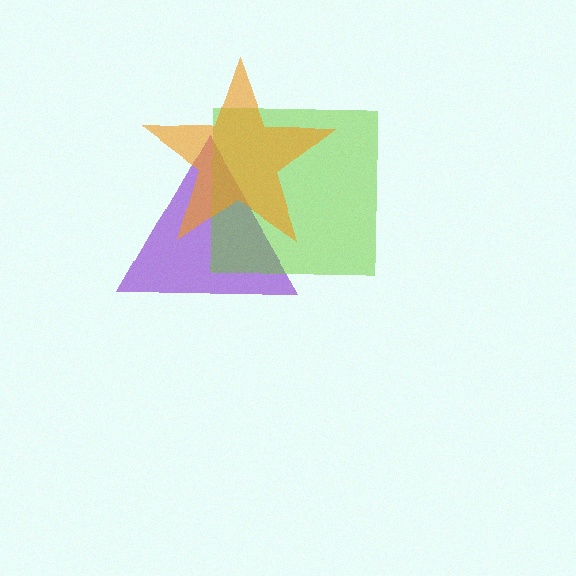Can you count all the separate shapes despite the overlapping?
Yes, there are 3 separate shapes.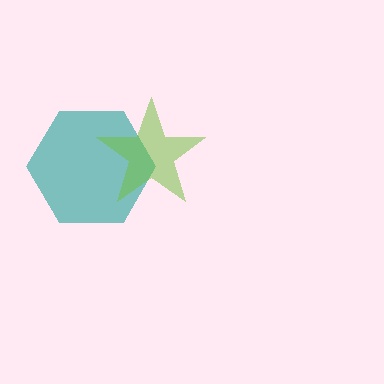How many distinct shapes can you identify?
There are 2 distinct shapes: a teal hexagon, a lime star.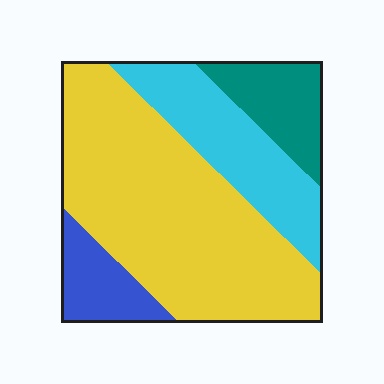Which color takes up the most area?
Yellow, at roughly 55%.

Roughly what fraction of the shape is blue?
Blue covers about 10% of the shape.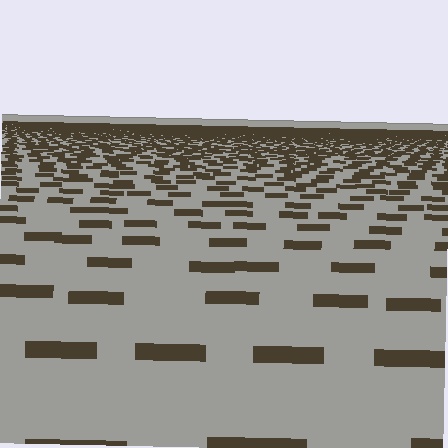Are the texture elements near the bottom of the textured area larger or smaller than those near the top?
Larger. Near the bottom, elements are closer to the viewer and appear at a bigger on-screen size.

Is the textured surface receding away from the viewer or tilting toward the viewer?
The surface is receding away from the viewer. Texture elements get smaller and denser toward the top.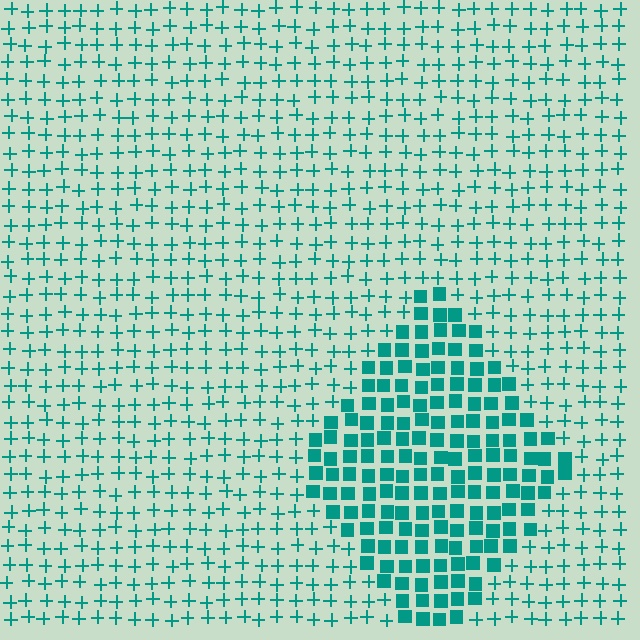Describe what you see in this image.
The image is filled with small teal elements arranged in a uniform grid. A diamond-shaped region contains squares, while the surrounding area contains plus signs. The boundary is defined purely by the change in element shape.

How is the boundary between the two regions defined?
The boundary is defined by a change in element shape: squares inside vs. plus signs outside. All elements share the same color and spacing.